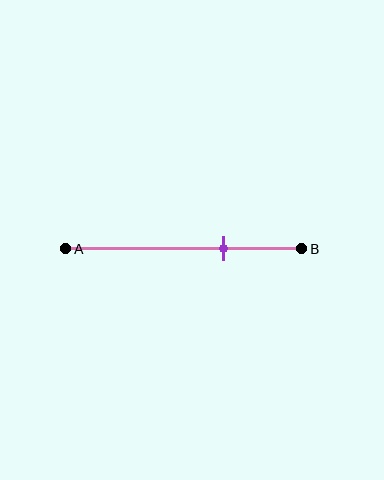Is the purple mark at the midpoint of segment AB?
No, the mark is at about 65% from A, not at the 50% midpoint.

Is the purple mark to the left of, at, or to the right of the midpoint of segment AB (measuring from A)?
The purple mark is to the right of the midpoint of segment AB.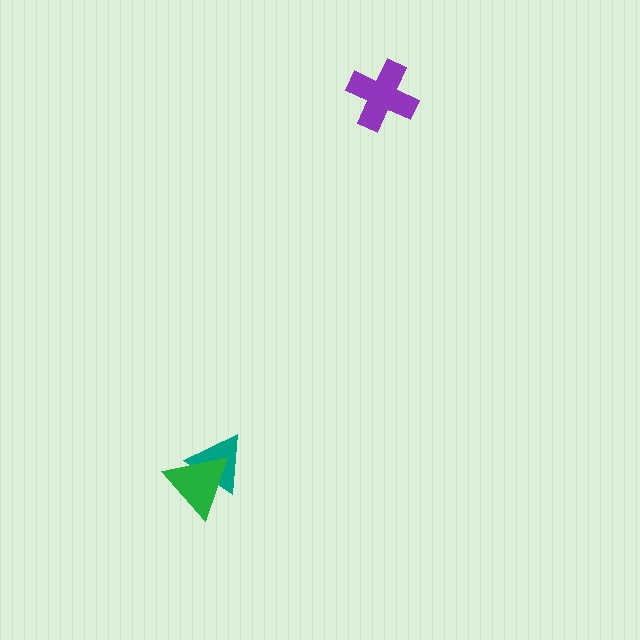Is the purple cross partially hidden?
No, no other shape covers it.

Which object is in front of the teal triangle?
The green triangle is in front of the teal triangle.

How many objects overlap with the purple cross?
0 objects overlap with the purple cross.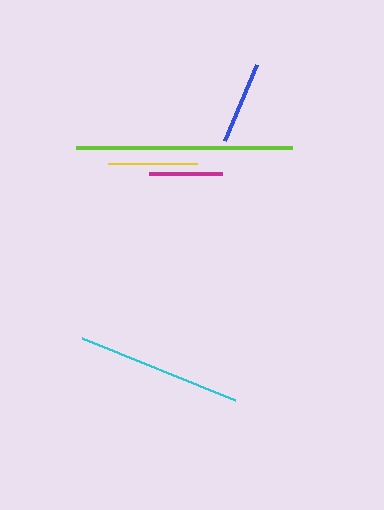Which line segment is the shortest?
The magenta line is the shortest at approximately 73 pixels.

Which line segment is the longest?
The lime line is the longest at approximately 217 pixels.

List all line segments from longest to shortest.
From longest to shortest: lime, cyan, yellow, blue, magenta.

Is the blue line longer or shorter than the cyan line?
The cyan line is longer than the blue line.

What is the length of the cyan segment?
The cyan segment is approximately 165 pixels long.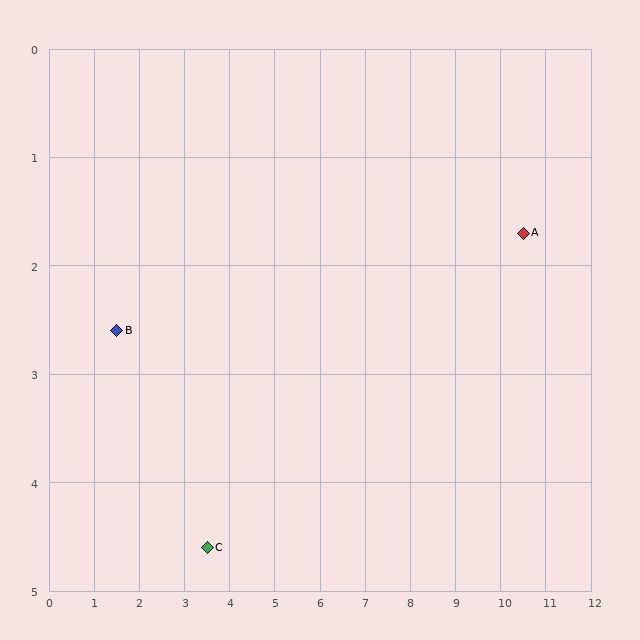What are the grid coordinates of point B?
Point B is at approximately (1.5, 2.6).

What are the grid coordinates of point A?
Point A is at approximately (10.5, 1.7).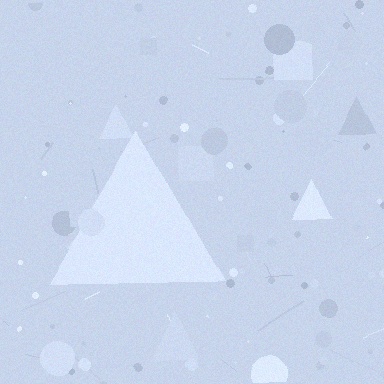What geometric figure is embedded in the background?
A triangle is embedded in the background.